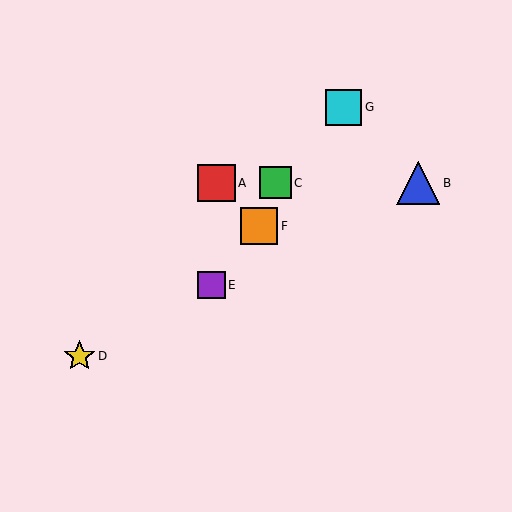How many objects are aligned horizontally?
3 objects (A, B, C) are aligned horizontally.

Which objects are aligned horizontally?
Objects A, B, C are aligned horizontally.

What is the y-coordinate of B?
Object B is at y≈183.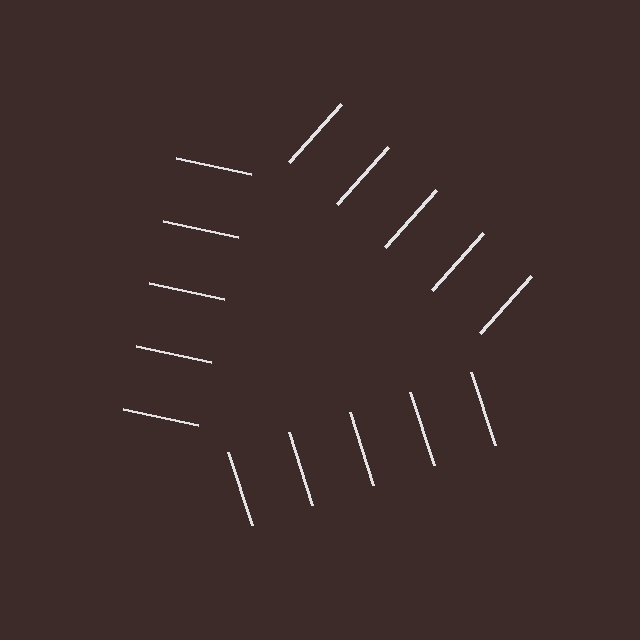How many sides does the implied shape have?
3 sides — the line-ends trace a triangle.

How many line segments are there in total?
15 — 5 along each of the 3 edges.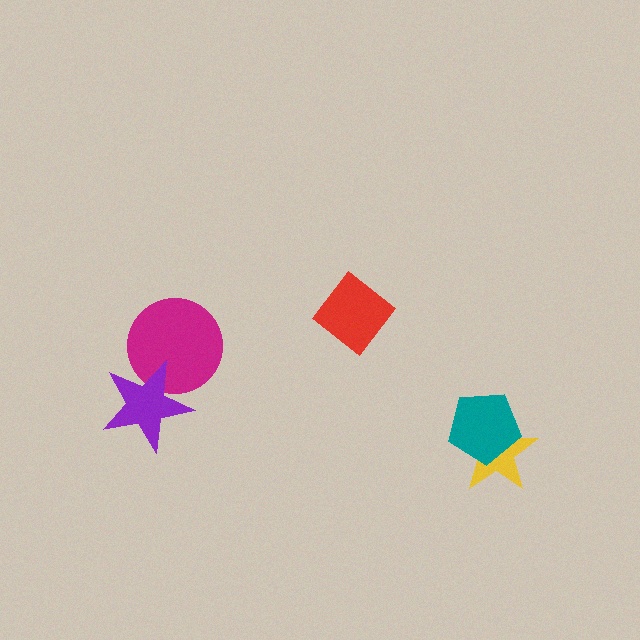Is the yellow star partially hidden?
Yes, it is partially covered by another shape.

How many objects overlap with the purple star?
1 object overlaps with the purple star.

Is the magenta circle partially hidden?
Yes, it is partially covered by another shape.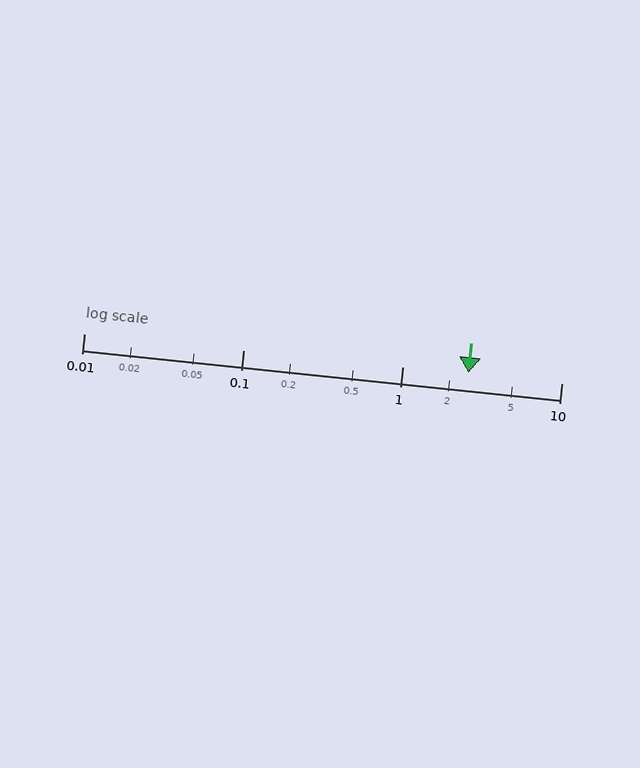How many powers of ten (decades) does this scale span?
The scale spans 3 decades, from 0.01 to 10.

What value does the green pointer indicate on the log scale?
The pointer indicates approximately 2.6.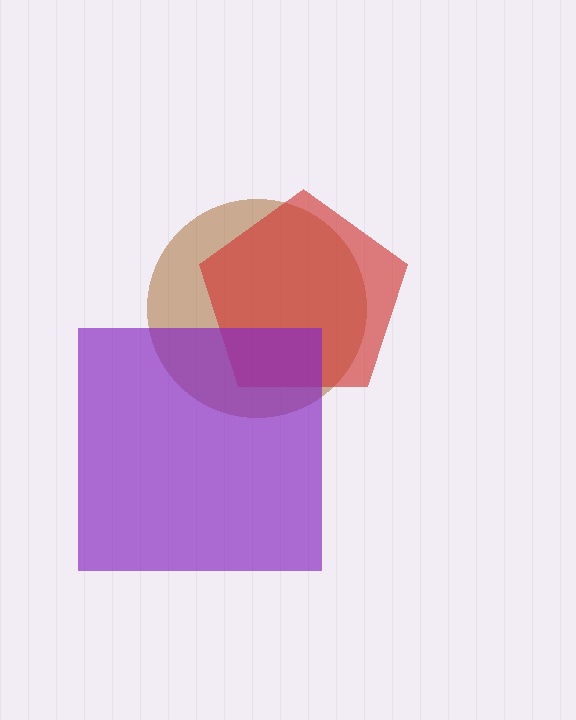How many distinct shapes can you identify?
There are 3 distinct shapes: a brown circle, a red pentagon, a purple square.